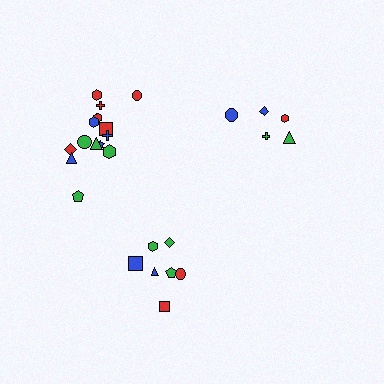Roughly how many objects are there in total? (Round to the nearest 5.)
Roughly 25 objects in total.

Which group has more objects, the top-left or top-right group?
The top-left group.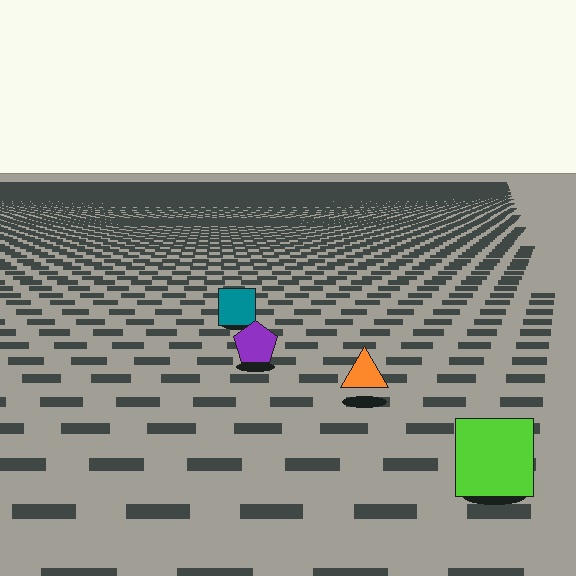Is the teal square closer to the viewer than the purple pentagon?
No. The purple pentagon is closer — you can tell from the texture gradient: the ground texture is coarser near it.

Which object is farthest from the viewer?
The teal square is farthest from the viewer. It appears smaller and the ground texture around it is denser.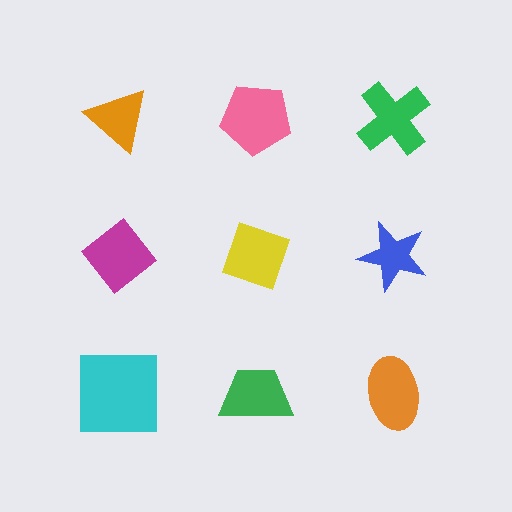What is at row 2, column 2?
A yellow diamond.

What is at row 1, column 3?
A green cross.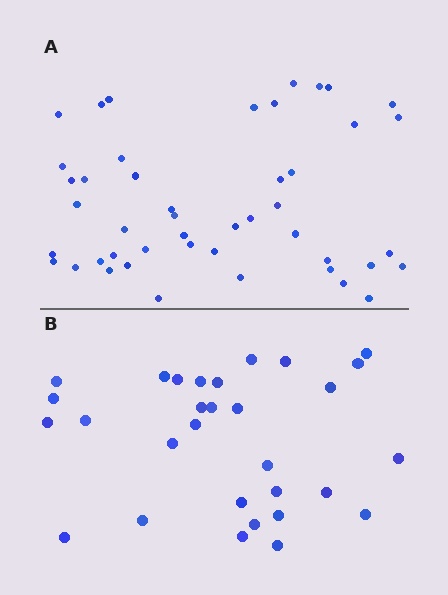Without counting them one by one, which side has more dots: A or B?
Region A (the top region) has more dots.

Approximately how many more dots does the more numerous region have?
Region A has approximately 15 more dots than region B.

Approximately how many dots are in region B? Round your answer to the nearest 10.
About 30 dots.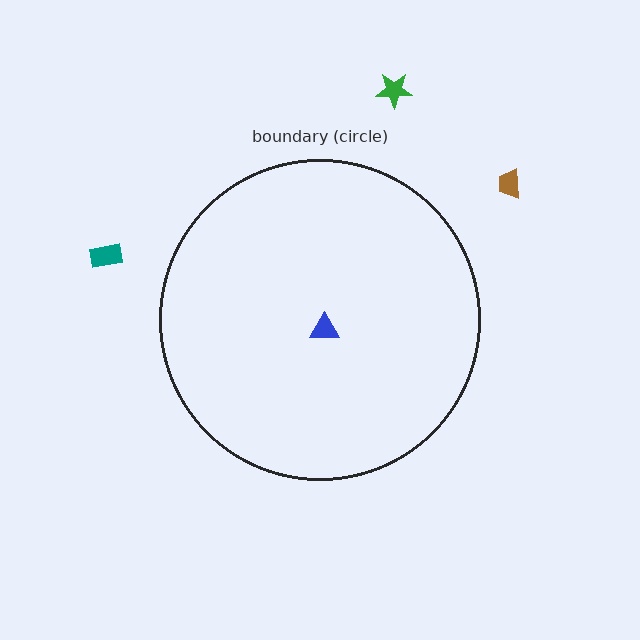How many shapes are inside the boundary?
1 inside, 3 outside.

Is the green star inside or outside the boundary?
Outside.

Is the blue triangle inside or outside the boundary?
Inside.